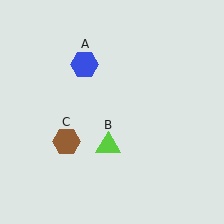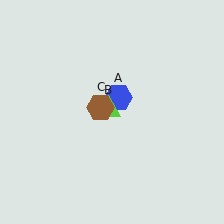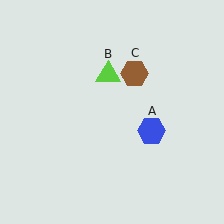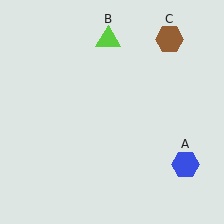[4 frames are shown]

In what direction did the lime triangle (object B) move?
The lime triangle (object B) moved up.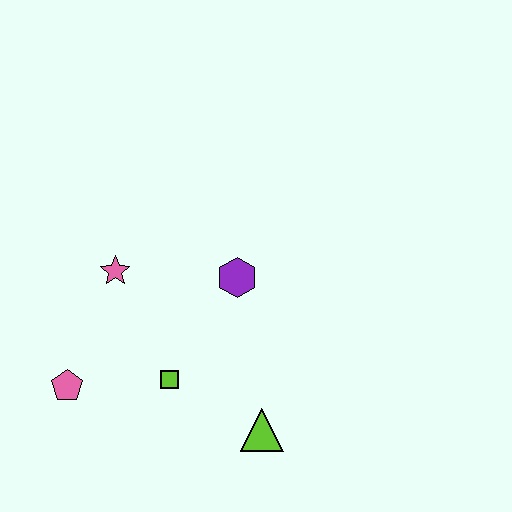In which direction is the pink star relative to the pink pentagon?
The pink star is above the pink pentagon.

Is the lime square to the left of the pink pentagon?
No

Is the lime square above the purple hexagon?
No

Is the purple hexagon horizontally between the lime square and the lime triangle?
Yes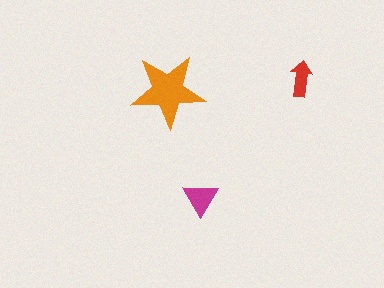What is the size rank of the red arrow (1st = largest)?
3rd.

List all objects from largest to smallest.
The orange star, the magenta triangle, the red arrow.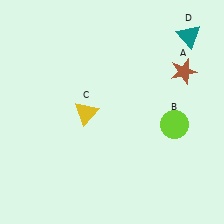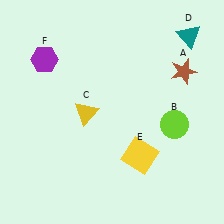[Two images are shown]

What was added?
A yellow square (E), a purple hexagon (F) were added in Image 2.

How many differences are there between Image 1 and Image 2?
There are 2 differences between the two images.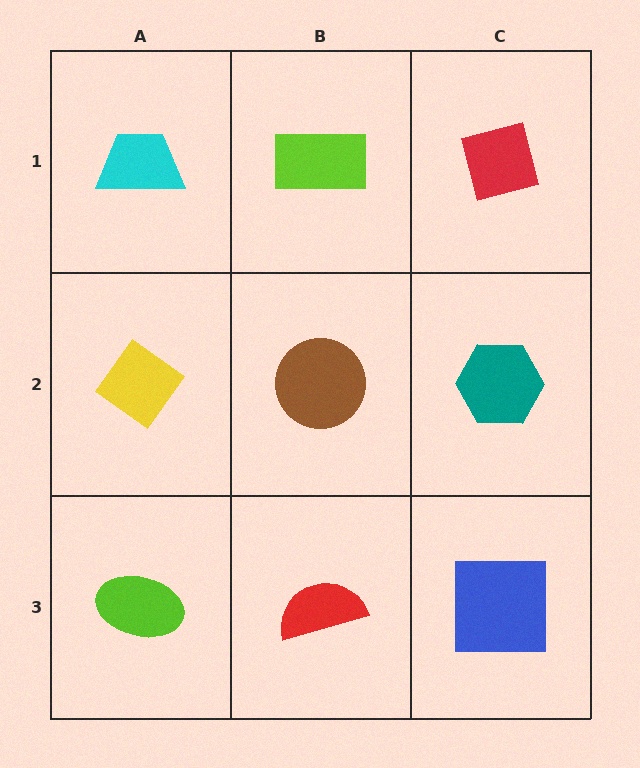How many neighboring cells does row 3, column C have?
2.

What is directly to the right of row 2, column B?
A teal hexagon.